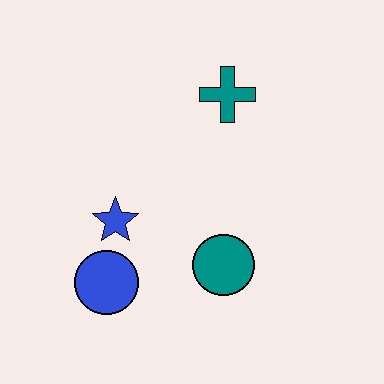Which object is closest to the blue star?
The blue circle is closest to the blue star.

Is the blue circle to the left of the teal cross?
Yes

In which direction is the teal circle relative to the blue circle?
The teal circle is to the right of the blue circle.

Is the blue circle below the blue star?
Yes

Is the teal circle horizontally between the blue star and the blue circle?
No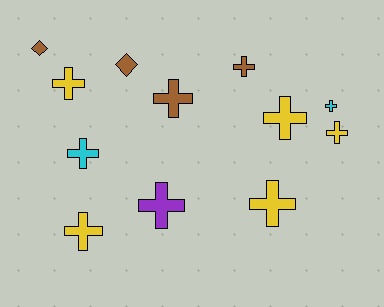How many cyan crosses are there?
There are 2 cyan crosses.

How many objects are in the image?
There are 12 objects.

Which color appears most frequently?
Yellow, with 5 objects.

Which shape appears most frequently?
Cross, with 10 objects.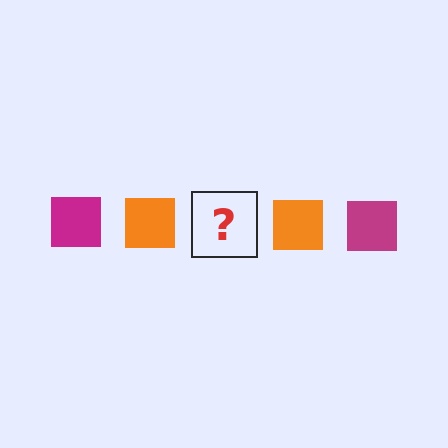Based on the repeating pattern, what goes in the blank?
The blank should be a magenta square.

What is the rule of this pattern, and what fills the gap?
The rule is that the pattern cycles through magenta, orange squares. The gap should be filled with a magenta square.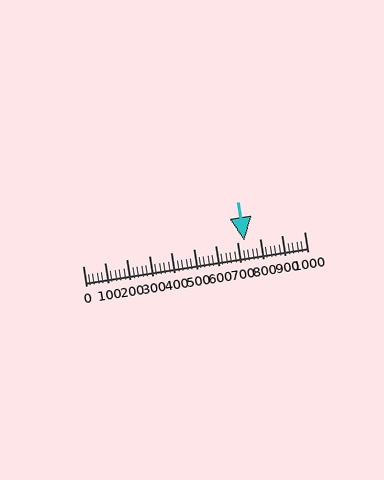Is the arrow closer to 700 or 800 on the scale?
The arrow is closer to 700.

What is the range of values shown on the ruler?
The ruler shows values from 0 to 1000.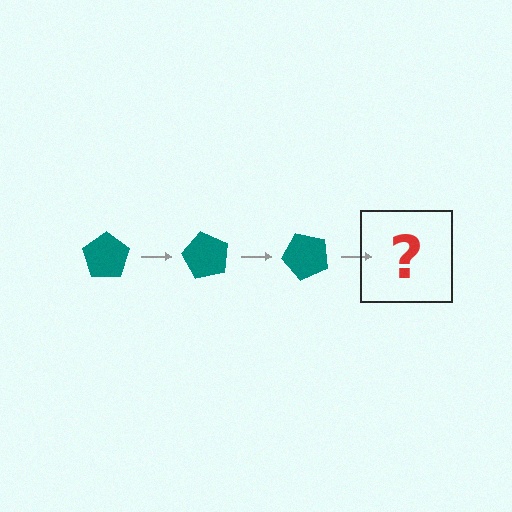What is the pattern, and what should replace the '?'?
The pattern is that the pentagon rotates 60 degrees each step. The '?' should be a teal pentagon rotated 180 degrees.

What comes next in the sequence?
The next element should be a teal pentagon rotated 180 degrees.